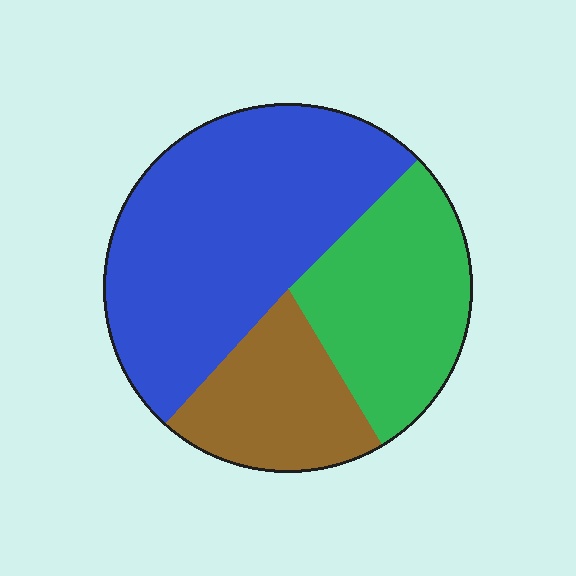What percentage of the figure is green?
Green takes up about one quarter (1/4) of the figure.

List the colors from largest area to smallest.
From largest to smallest: blue, green, brown.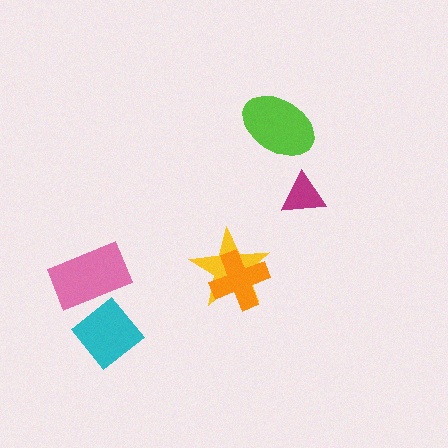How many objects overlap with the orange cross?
1 object overlaps with the orange cross.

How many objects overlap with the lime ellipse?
0 objects overlap with the lime ellipse.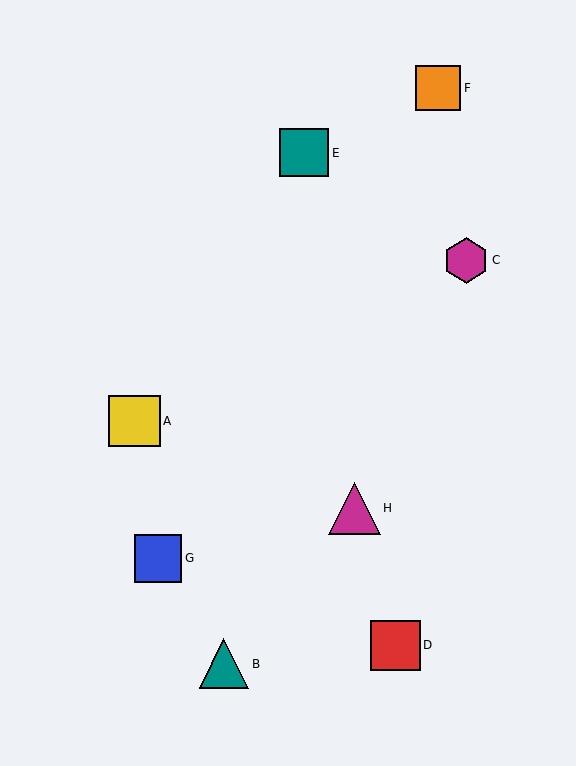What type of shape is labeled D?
Shape D is a red square.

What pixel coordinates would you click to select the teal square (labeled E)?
Click at (304, 153) to select the teal square E.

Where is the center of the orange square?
The center of the orange square is at (438, 88).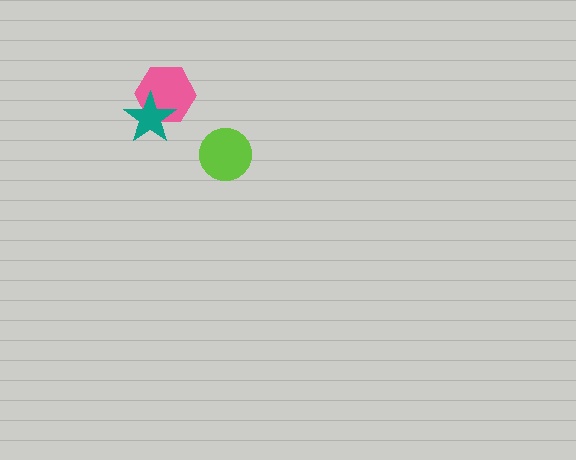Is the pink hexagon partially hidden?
Yes, it is partially covered by another shape.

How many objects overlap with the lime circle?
0 objects overlap with the lime circle.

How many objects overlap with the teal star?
1 object overlaps with the teal star.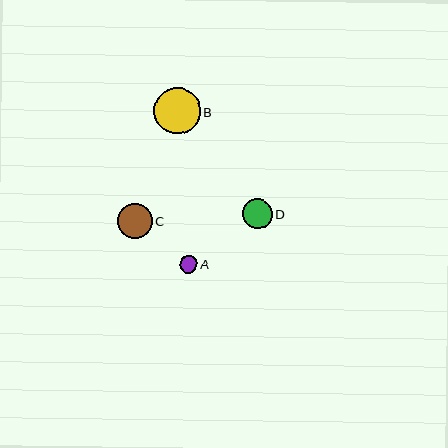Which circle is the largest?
Circle B is the largest with a size of approximately 46 pixels.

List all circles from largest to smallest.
From largest to smallest: B, C, D, A.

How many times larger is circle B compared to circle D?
Circle B is approximately 1.5 times the size of circle D.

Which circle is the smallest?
Circle A is the smallest with a size of approximately 18 pixels.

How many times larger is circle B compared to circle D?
Circle B is approximately 1.5 times the size of circle D.